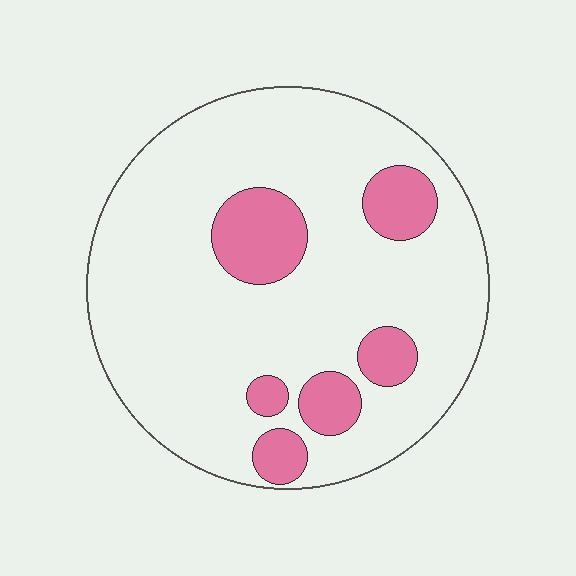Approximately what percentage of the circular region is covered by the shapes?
Approximately 15%.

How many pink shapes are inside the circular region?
6.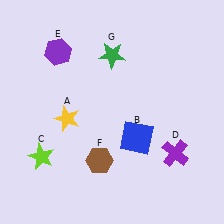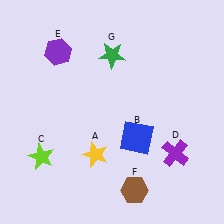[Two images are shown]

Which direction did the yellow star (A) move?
The yellow star (A) moved down.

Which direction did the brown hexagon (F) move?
The brown hexagon (F) moved right.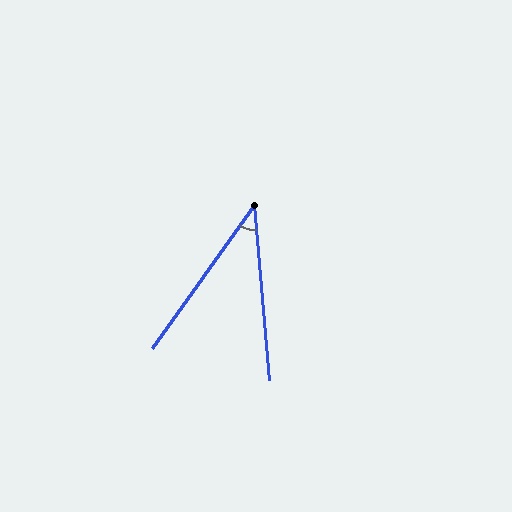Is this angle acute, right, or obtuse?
It is acute.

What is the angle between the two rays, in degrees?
Approximately 40 degrees.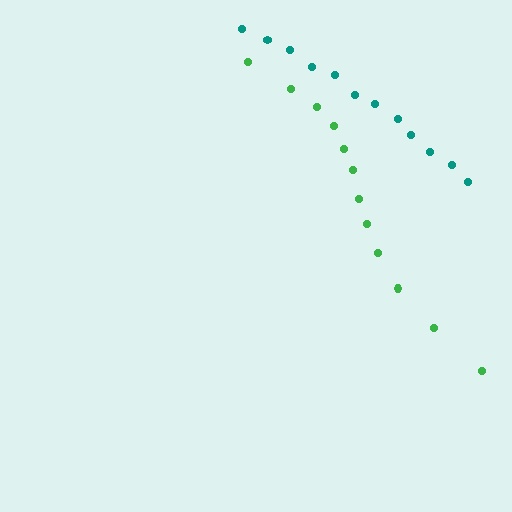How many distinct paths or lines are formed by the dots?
There are 2 distinct paths.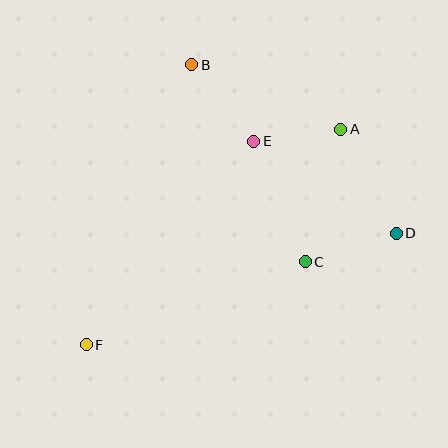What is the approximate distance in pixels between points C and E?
The distance between C and E is approximately 131 pixels.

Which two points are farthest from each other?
Points A and F are farthest from each other.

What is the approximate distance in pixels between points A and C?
The distance between A and C is approximately 137 pixels.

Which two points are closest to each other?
Points A and E are closest to each other.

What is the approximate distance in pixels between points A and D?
The distance between A and D is approximately 118 pixels.